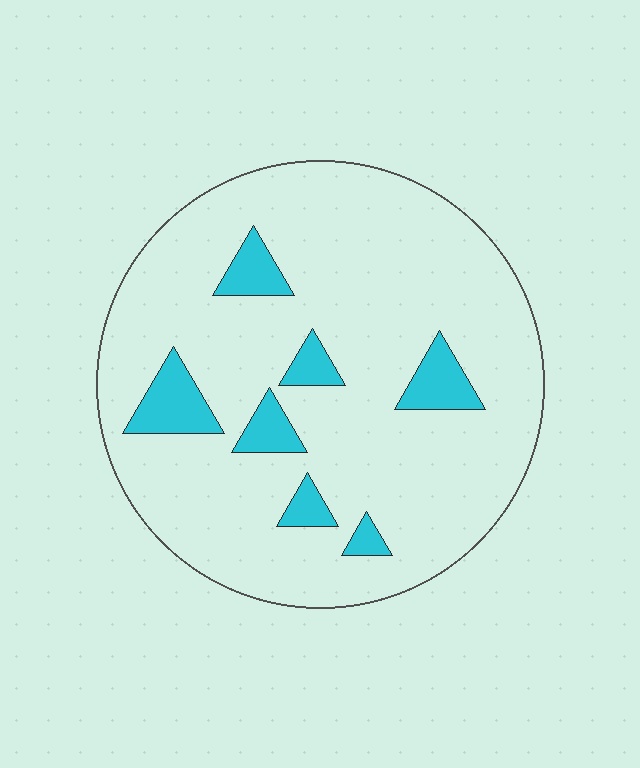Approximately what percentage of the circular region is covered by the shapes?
Approximately 10%.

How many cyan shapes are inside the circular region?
7.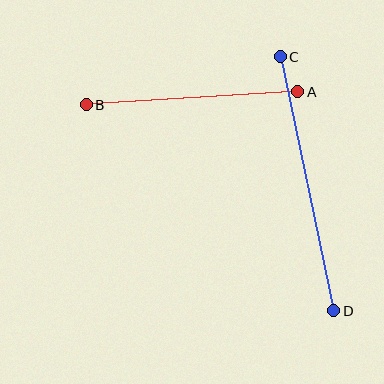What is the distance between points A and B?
The distance is approximately 212 pixels.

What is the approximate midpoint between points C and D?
The midpoint is at approximately (307, 184) pixels.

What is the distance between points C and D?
The distance is approximately 259 pixels.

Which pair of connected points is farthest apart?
Points C and D are farthest apart.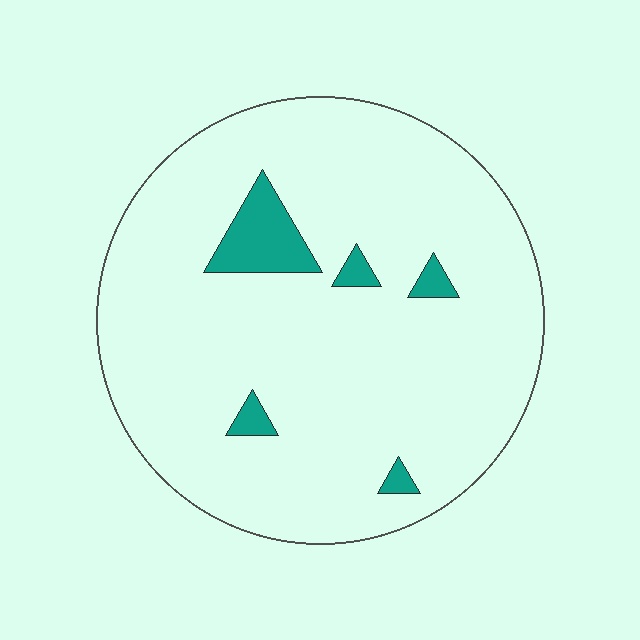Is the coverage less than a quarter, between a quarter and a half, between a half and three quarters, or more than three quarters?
Less than a quarter.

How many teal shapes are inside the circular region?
5.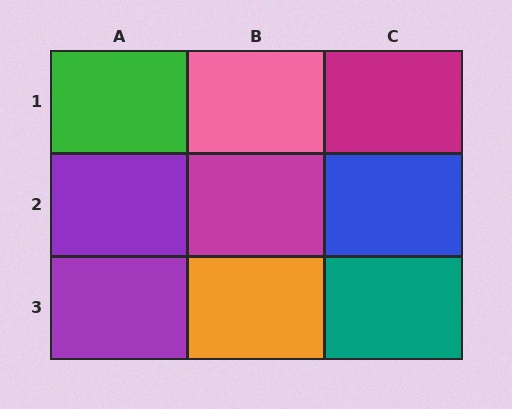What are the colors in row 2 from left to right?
Purple, magenta, blue.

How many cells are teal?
1 cell is teal.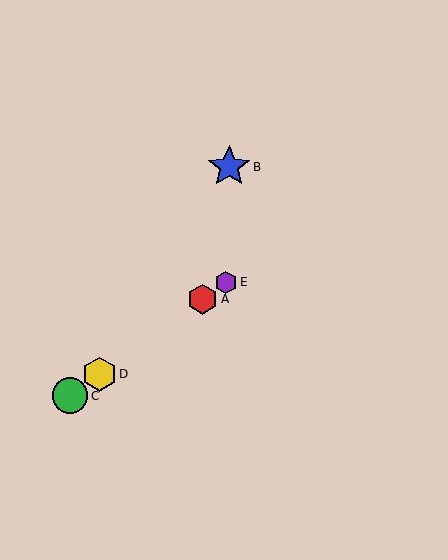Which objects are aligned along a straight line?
Objects A, C, D, E are aligned along a straight line.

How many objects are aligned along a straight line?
4 objects (A, C, D, E) are aligned along a straight line.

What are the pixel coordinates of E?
Object E is at (226, 282).